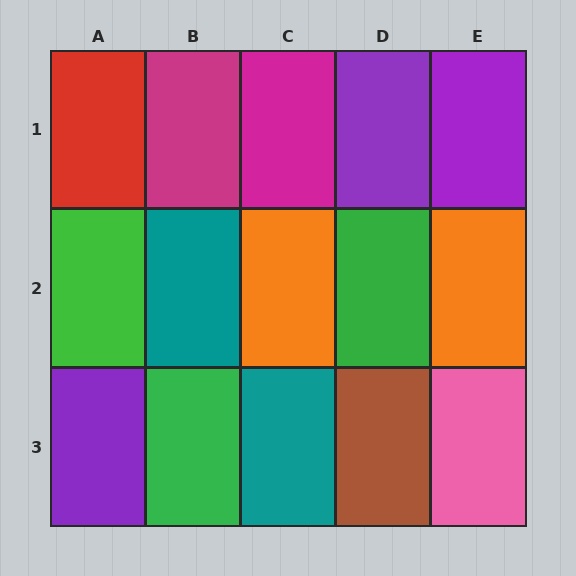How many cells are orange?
2 cells are orange.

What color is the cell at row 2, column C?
Orange.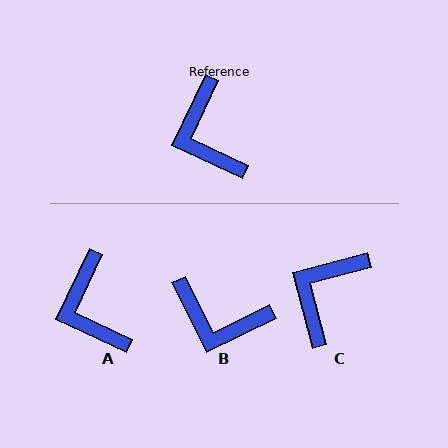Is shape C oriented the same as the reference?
No, it is off by about 50 degrees.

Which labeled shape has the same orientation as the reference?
A.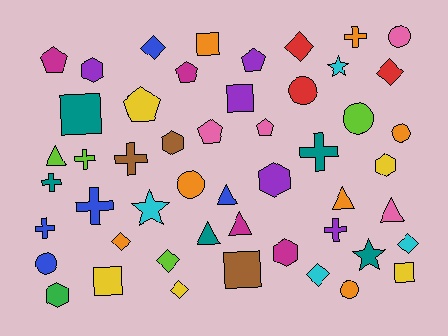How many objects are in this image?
There are 50 objects.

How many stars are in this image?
There are 3 stars.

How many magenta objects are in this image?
There are 4 magenta objects.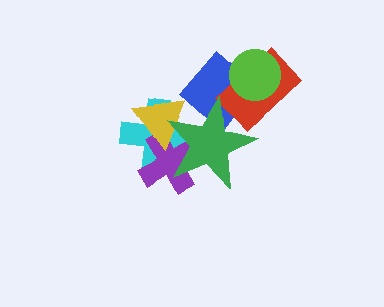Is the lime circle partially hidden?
No, no other shape covers it.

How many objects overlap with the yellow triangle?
3 objects overlap with the yellow triangle.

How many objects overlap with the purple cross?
3 objects overlap with the purple cross.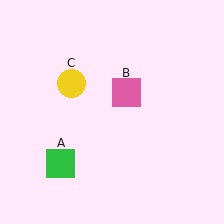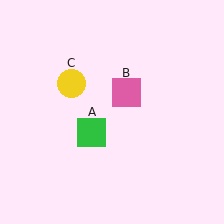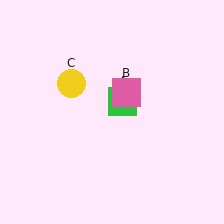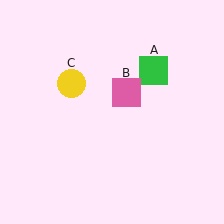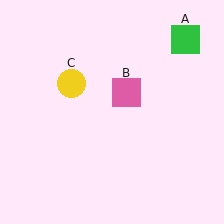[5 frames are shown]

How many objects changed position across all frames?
1 object changed position: green square (object A).